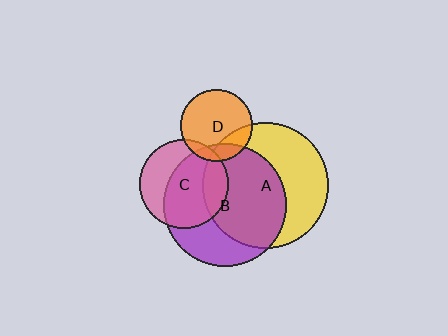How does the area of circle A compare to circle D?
Approximately 3.1 times.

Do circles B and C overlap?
Yes.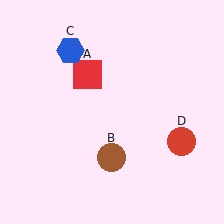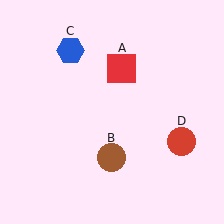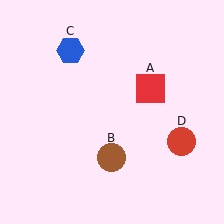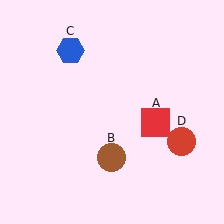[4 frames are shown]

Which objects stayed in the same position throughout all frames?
Brown circle (object B) and blue hexagon (object C) and red circle (object D) remained stationary.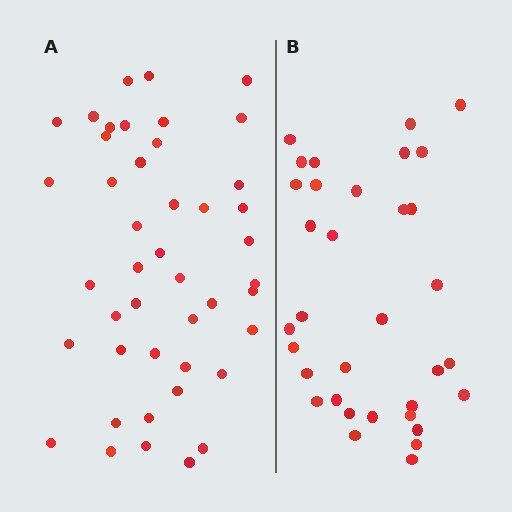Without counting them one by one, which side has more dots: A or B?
Region A (the left region) has more dots.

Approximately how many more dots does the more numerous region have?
Region A has roughly 10 or so more dots than region B.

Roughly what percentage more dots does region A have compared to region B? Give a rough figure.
About 30% more.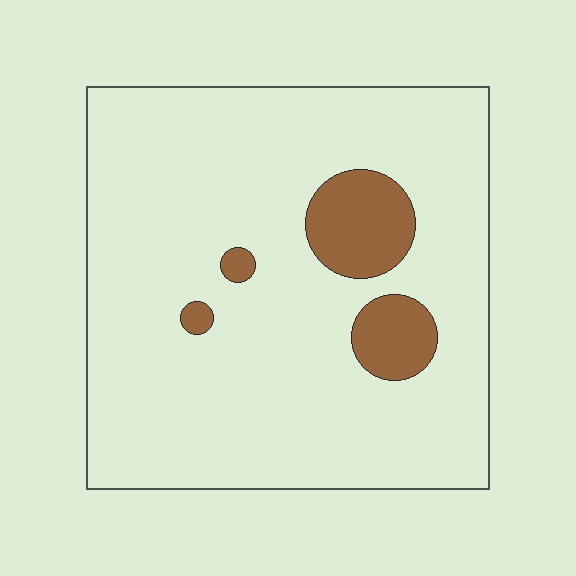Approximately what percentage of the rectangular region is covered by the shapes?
Approximately 10%.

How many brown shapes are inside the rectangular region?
4.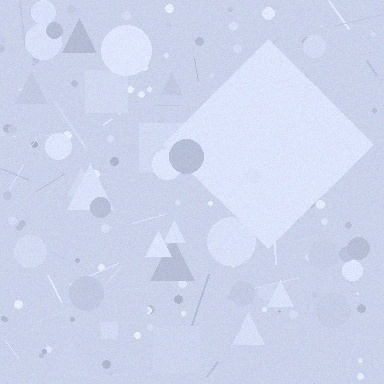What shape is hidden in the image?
A diamond is hidden in the image.